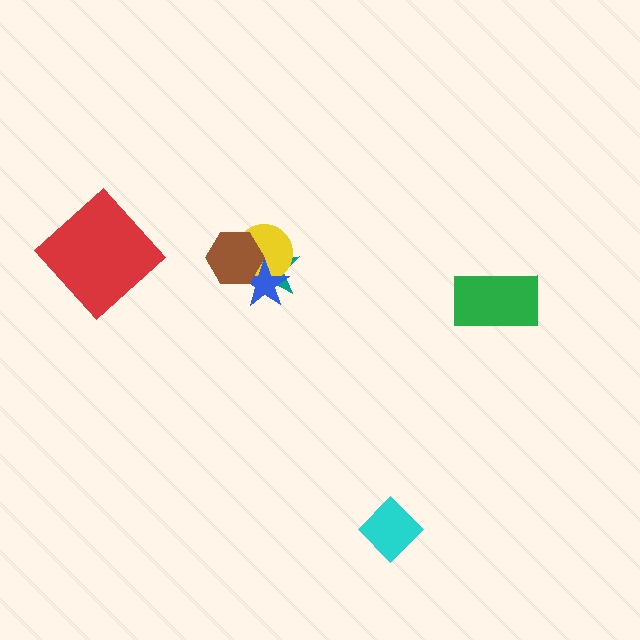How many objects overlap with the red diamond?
0 objects overlap with the red diamond.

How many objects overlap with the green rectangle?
0 objects overlap with the green rectangle.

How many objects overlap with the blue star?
3 objects overlap with the blue star.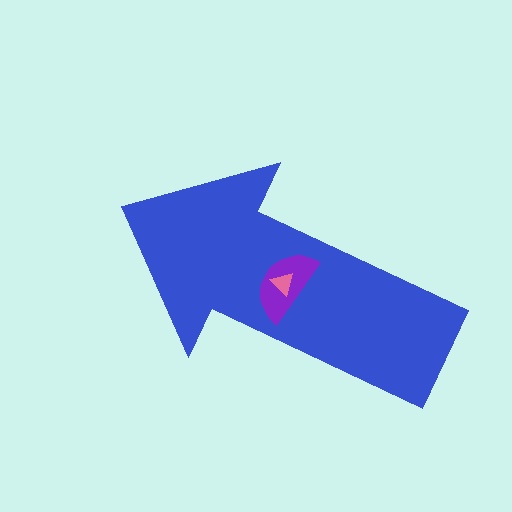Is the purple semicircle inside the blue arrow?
Yes.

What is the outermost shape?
The blue arrow.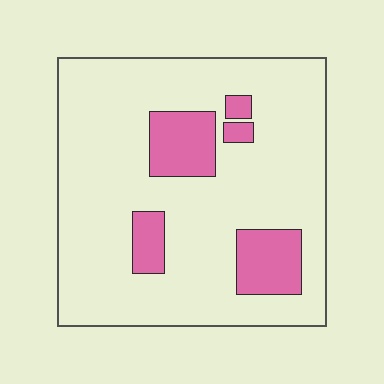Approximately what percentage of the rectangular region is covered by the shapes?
Approximately 15%.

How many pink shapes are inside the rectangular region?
5.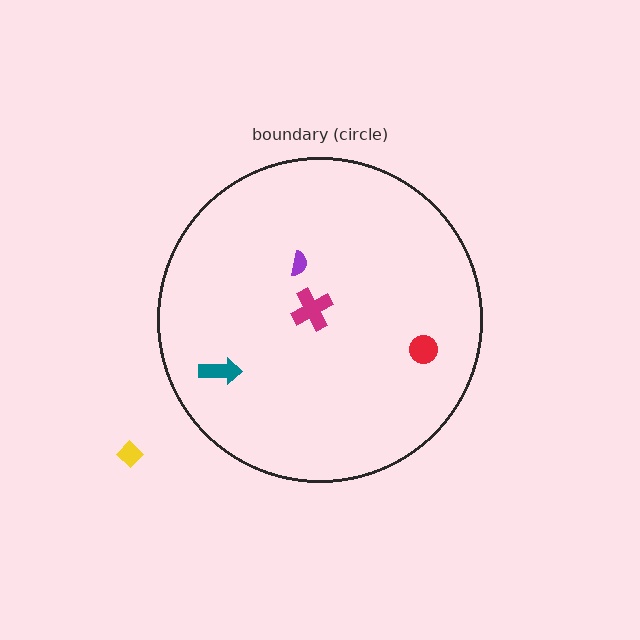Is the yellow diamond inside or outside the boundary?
Outside.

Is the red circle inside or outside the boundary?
Inside.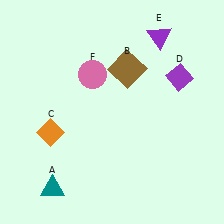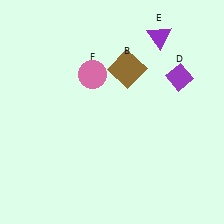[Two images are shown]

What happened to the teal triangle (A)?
The teal triangle (A) was removed in Image 2. It was in the bottom-left area of Image 1.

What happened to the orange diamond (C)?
The orange diamond (C) was removed in Image 2. It was in the bottom-left area of Image 1.